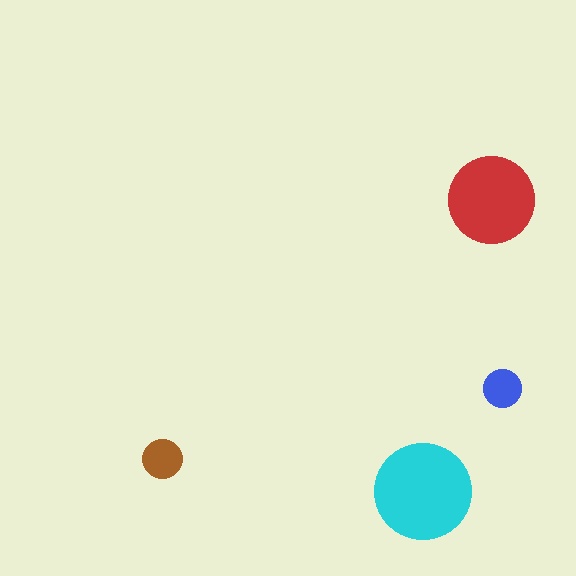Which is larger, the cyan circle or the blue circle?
The cyan one.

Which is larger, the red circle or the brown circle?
The red one.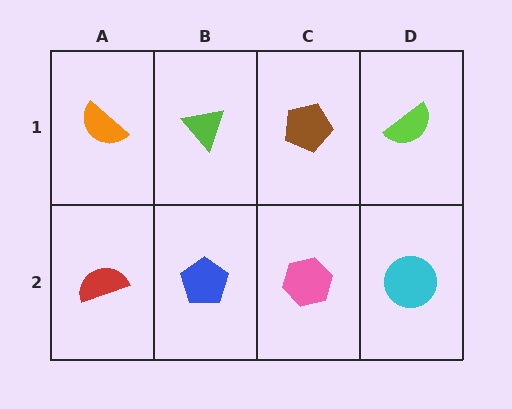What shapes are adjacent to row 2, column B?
A lime triangle (row 1, column B), a red semicircle (row 2, column A), a pink hexagon (row 2, column C).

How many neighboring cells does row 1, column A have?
2.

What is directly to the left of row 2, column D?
A pink hexagon.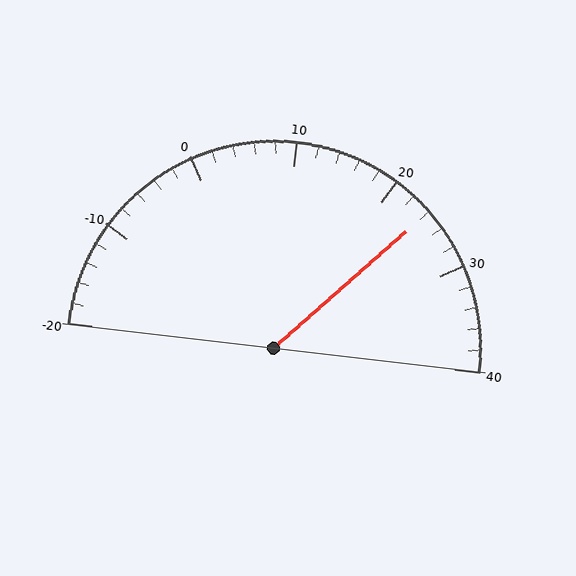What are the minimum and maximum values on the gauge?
The gauge ranges from -20 to 40.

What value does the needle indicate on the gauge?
The needle indicates approximately 24.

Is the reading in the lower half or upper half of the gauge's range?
The reading is in the upper half of the range (-20 to 40).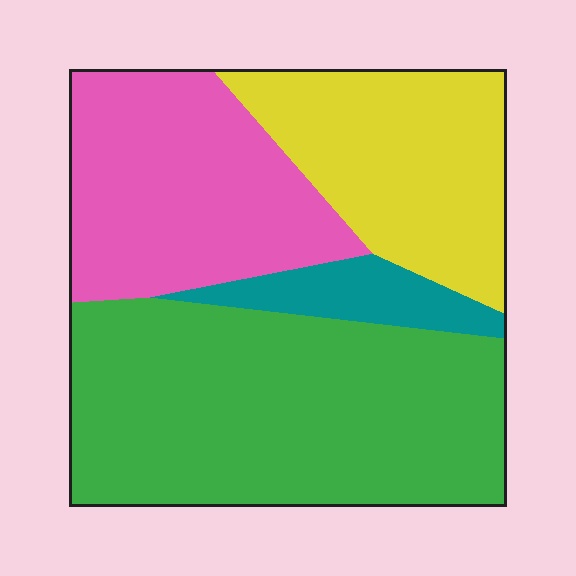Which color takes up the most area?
Green, at roughly 45%.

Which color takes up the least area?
Teal, at roughly 5%.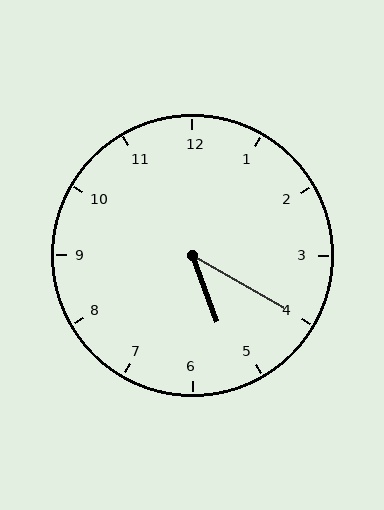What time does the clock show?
5:20.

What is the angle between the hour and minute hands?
Approximately 40 degrees.